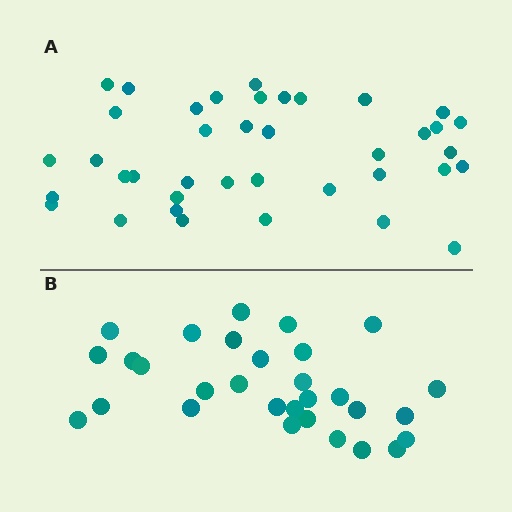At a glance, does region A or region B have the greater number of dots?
Region A (the top region) has more dots.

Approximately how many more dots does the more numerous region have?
Region A has roughly 8 or so more dots than region B.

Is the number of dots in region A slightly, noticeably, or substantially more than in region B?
Region A has noticeably more, but not dramatically so. The ratio is roughly 1.3 to 1.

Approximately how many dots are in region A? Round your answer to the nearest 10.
About 40 dots. (The exact count is 39, which rounds to 40.)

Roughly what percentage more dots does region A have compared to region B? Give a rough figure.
About 30% more.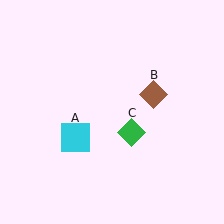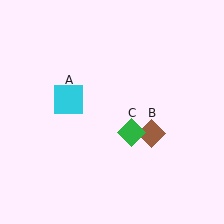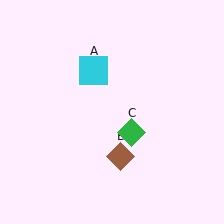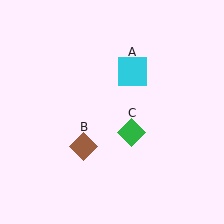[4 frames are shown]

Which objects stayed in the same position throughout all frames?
Green diamond (object C) remained stationary.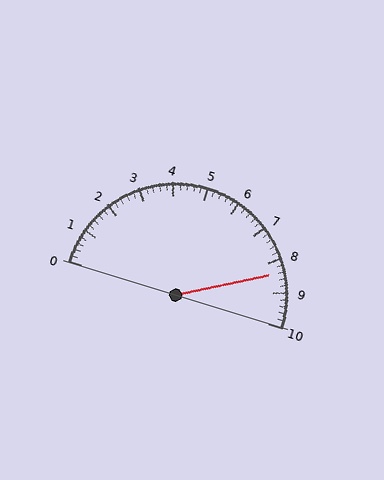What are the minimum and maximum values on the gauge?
The gauge ranges from 0 to 10.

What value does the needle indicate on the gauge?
The needle indicates approximately 8.4.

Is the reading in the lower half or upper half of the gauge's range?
The reading is in the upper half of the range (0 to 10).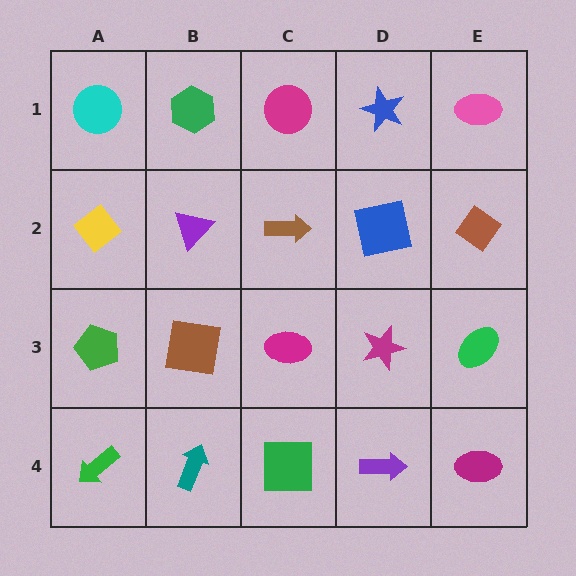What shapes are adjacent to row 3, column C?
A brown arrow (row 2, column C), a green square (row 4, column C), a brown square (row 3, column B), a magenta star (row 3, column D).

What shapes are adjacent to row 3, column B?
A purple triangle (row 2, column B), a teal arrow (row 4, column B), a green pentagon (row 3, column A), a magenta ellipse (row 3, column C).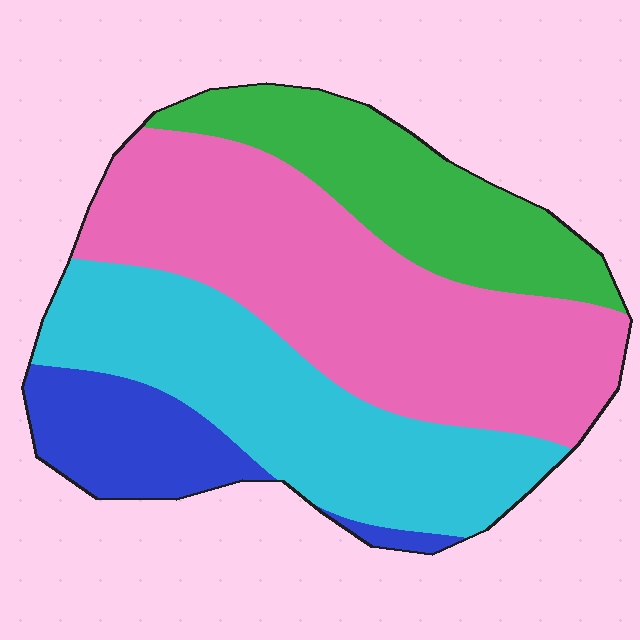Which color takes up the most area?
Pink, at roughly 40%.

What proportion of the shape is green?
Green takes up about one fifth (1/5) of the shape.